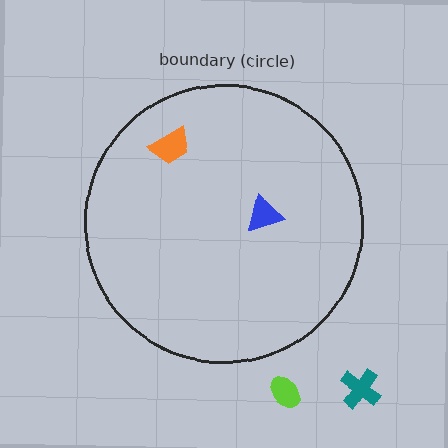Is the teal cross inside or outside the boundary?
Outside.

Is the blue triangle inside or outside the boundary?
Inside.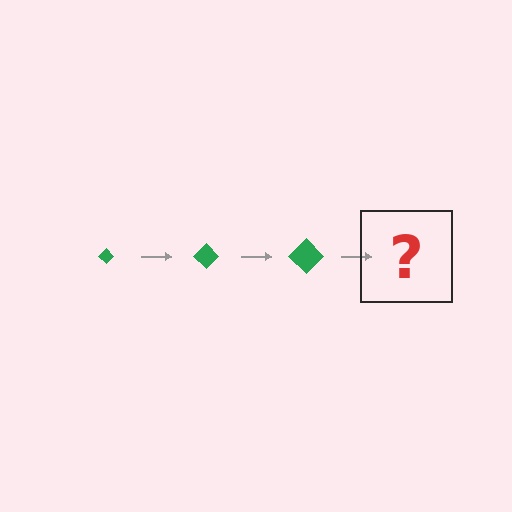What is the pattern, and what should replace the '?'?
The pattern is that the diamond gets progressively larger each step. The '?' should be a green diamond, larger than the previous one.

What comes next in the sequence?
The next element should be a green diamond, larger than the previous one.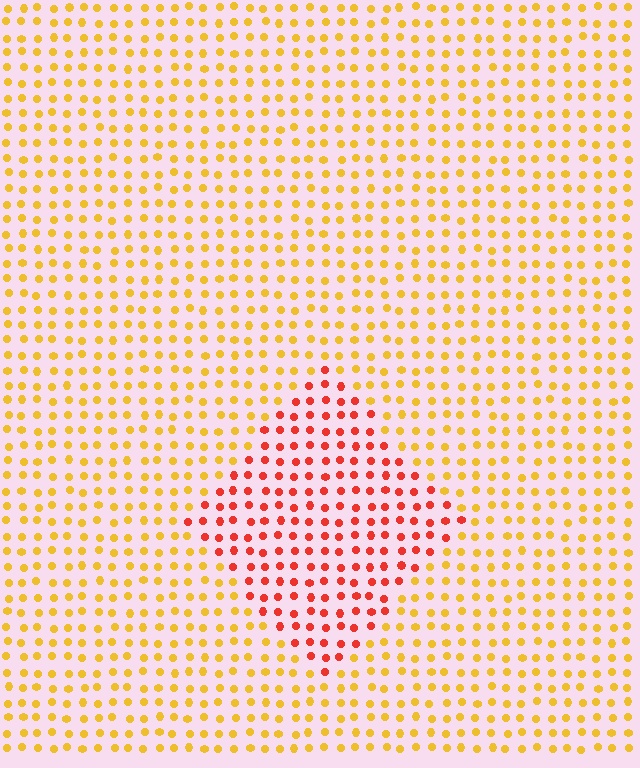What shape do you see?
I see a diamond.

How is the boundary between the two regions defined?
The boundary is defined purely by a slight shift in hue (about 44 degrees). Spacing, size, and orientation are identical on both sides.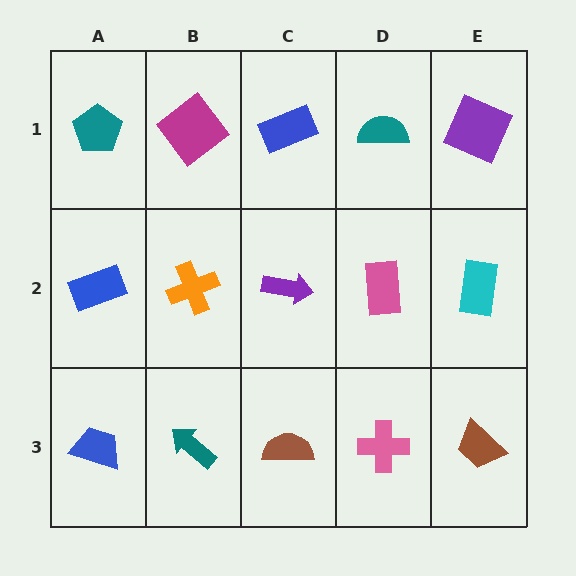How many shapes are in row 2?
5 shapes.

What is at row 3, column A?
A blue trapezoid.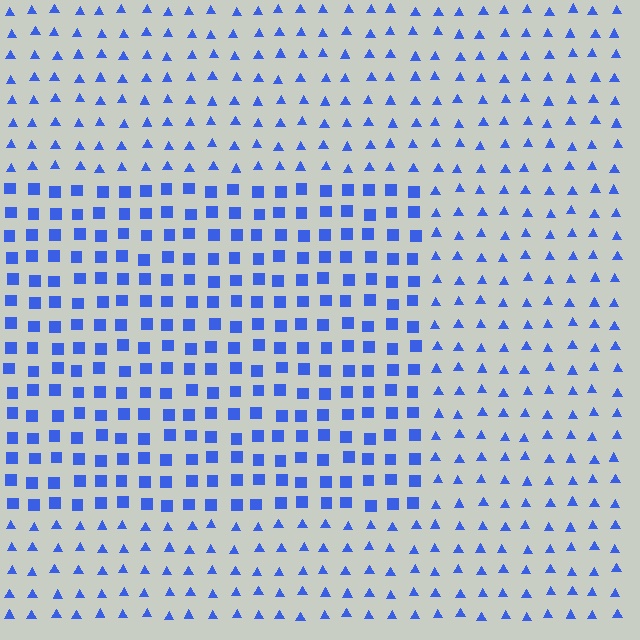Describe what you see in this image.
The image is filled with small blue elements arranged in a uniform grid. A rectangle-shaped region contains squares, while the surrounding area contains triangles. The boundary is defined purely by the change in element shape.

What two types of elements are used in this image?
The image uses squares inside the rectangle region and triangles outside it.